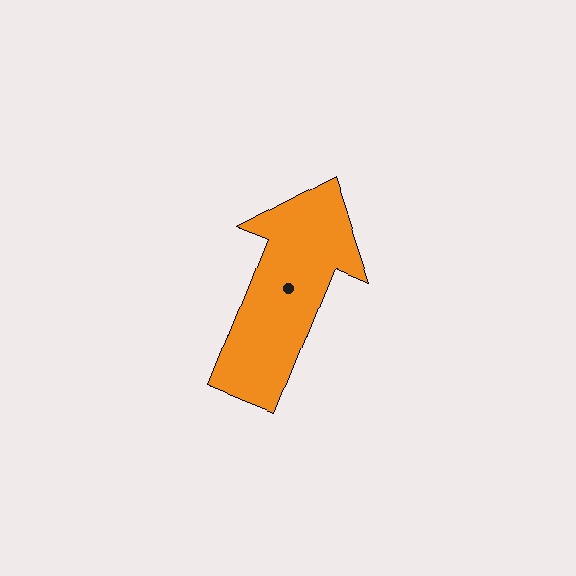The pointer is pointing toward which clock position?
Roughly 1 o'clock.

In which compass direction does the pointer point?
North.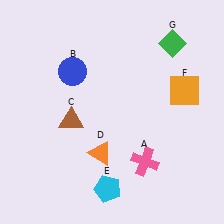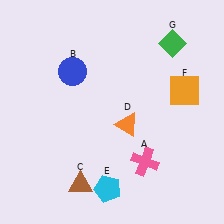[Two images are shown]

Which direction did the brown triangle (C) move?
The brown triangle (C) moved down.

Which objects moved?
The objects that moved are: the brown triangle (C), the orange triangle (D).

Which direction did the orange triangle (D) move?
The orange triangle (D) moved up.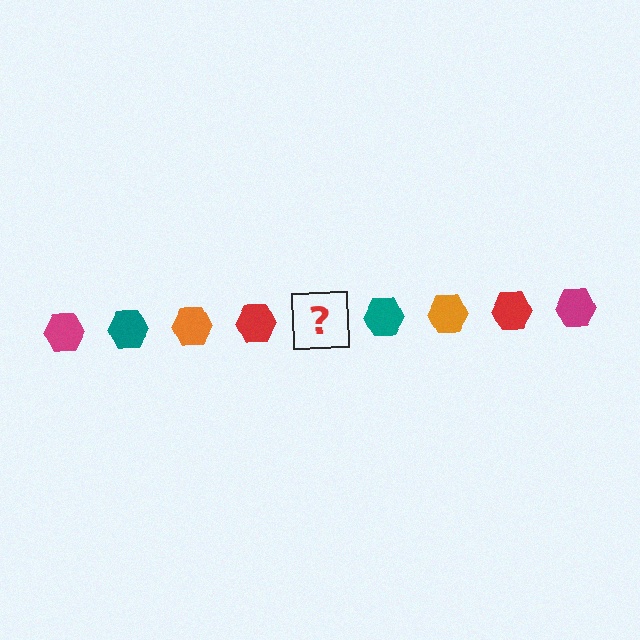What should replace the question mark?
The question mark should be replaced with a magenta hexagon.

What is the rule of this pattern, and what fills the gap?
The rule is that the pattern cycles through magenta, teal, orange, red hexagons. The gap should be filled with a magenta hexagon.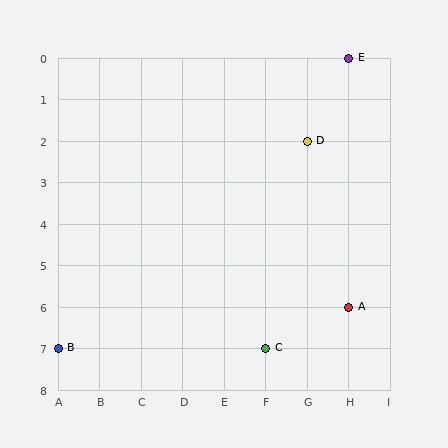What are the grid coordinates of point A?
Point A is at grid coordinates (H, 6).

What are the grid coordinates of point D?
Point D is at grid coordinates (G, 2).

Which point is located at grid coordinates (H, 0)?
Point E is at (H, 0).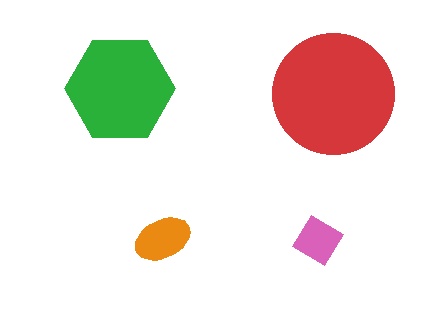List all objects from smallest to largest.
The pink diamond, the orange ellipse, the green hexagon, the red circle.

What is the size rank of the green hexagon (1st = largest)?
2nd.